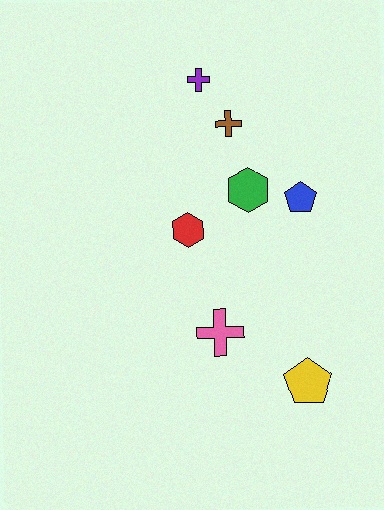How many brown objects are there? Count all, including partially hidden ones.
There is 1 brown object.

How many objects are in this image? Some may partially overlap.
There are 7 objects.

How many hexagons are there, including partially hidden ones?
There are 2 hexagons.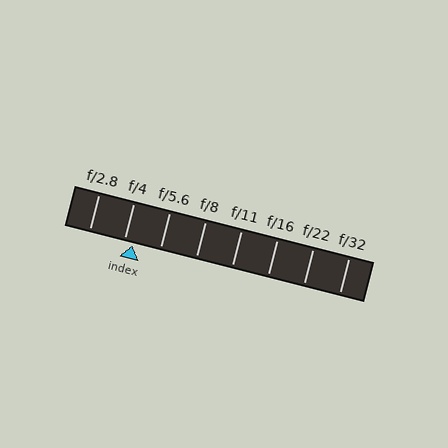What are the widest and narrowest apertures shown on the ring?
The widest aperture shown is f/2.8 and the narrowest is f/32.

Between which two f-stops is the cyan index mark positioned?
The index mark is between f/4 and f/5.6.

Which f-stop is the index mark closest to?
The index mark is closest to f/4.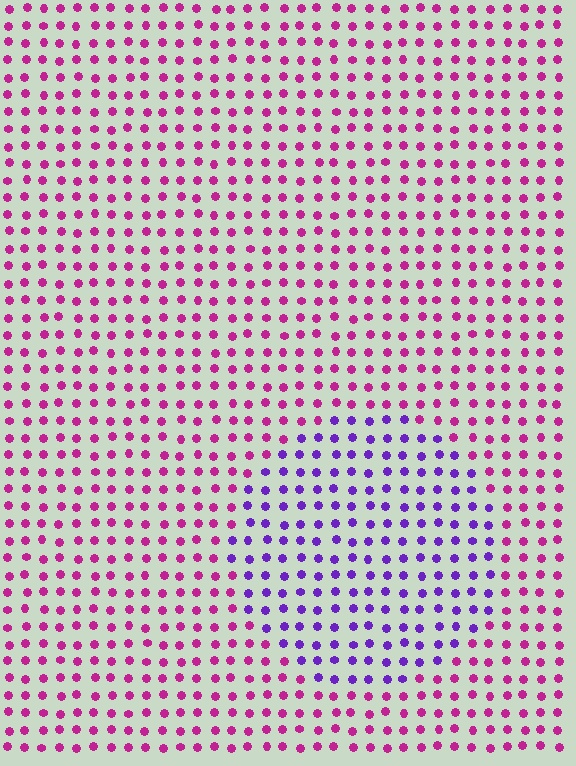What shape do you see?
I see a circle.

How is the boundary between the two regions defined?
The boundary is defined purely by a slight shift in hue (about 49 degrees). Spacing, size, and orientation are identical on both sides.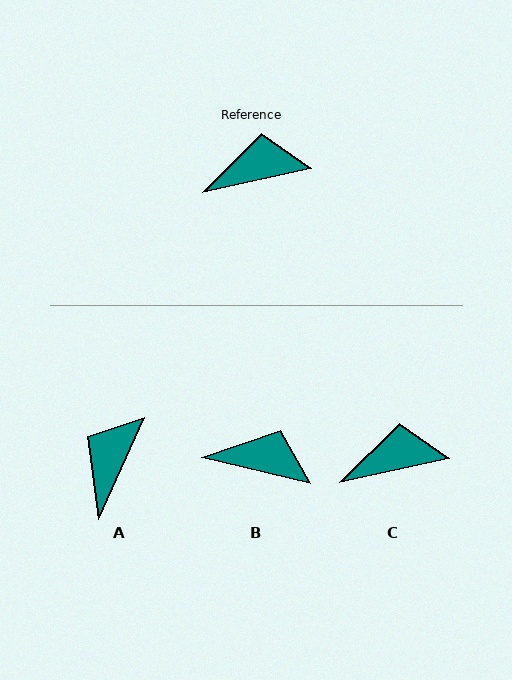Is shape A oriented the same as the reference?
No, it is off by about 53 degrees.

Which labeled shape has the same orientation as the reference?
C.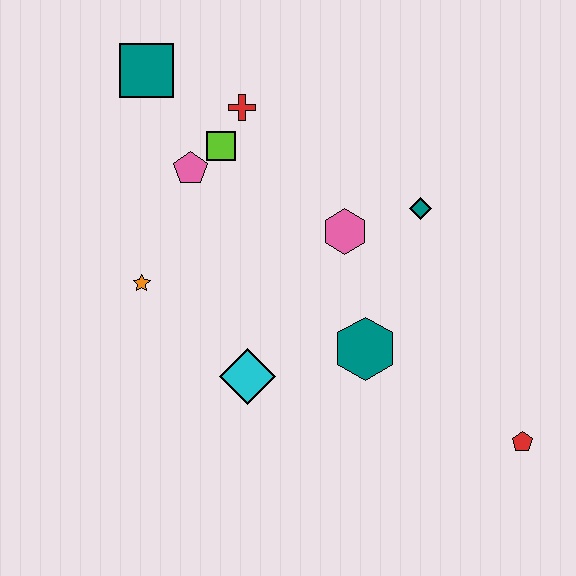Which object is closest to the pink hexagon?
The teal diamond is closest to the pink hexagon.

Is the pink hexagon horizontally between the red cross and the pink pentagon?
No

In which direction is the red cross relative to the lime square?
The red cross is above the lime square.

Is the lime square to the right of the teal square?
Yes